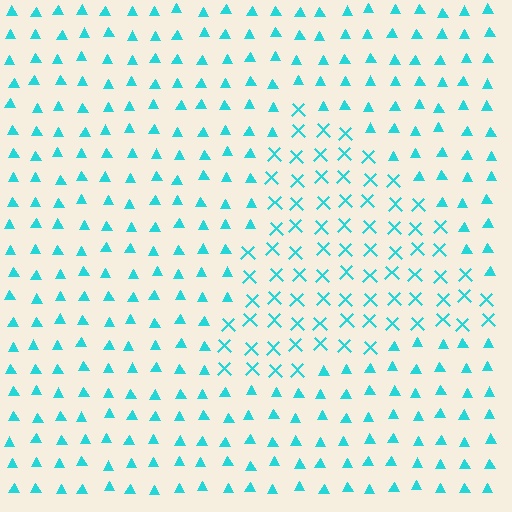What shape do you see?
I see a triangle.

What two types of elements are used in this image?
The image uses X marks inside the triangle region and triangles outside it.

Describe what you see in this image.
The image is filled with small cyan elements arranged in a uniform grid. A triangle-shaped region contains X marks, while the surrounding area contains triangles. The boundary is defined purely by the change in element shape.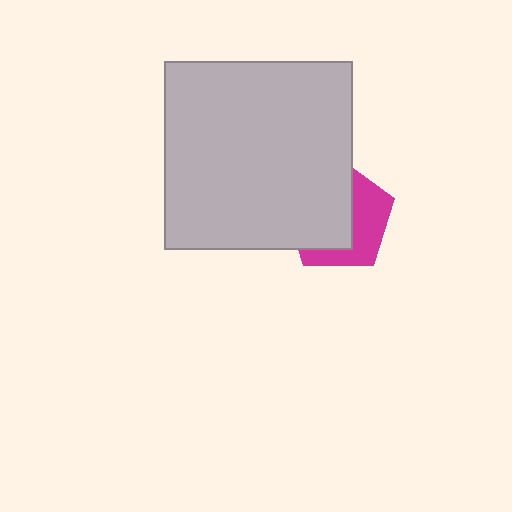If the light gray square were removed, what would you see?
You would see the complete magenta pentagon.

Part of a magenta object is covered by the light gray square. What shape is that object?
It is a pentagon.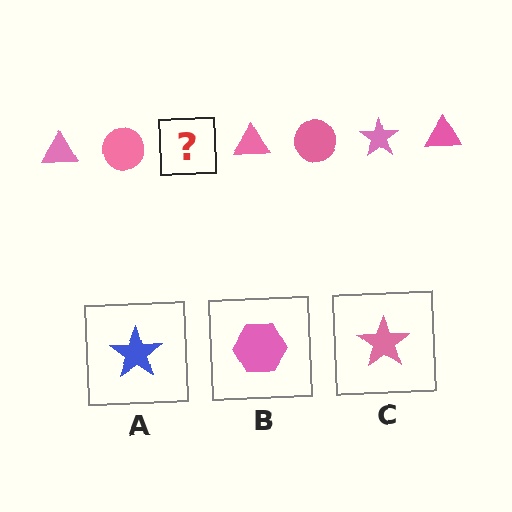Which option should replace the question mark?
Option C.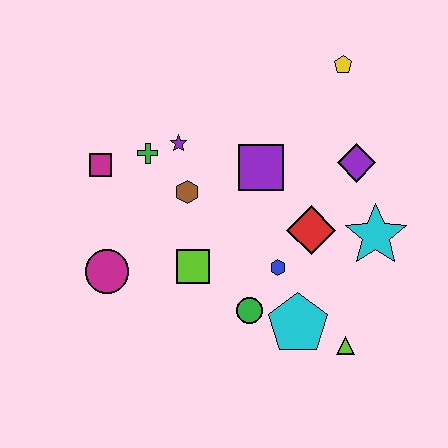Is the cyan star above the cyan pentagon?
Yes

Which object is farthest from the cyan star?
The magenta square is farthest from the cyan star.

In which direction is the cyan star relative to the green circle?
The cyan star is to the right of the green circle.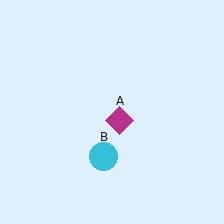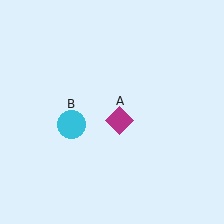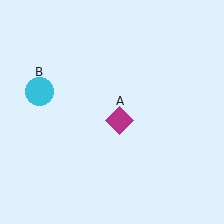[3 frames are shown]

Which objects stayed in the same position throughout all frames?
Magenta diamond (object A) remained stationary.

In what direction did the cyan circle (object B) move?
The cyan circle (object B) moved up and to the left.